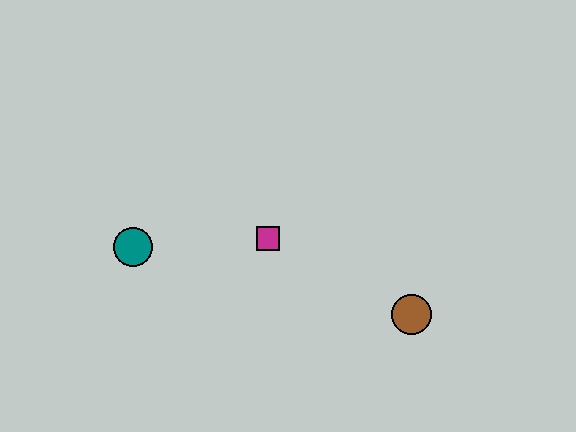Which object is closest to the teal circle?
The magenta square is closest to the teal circle.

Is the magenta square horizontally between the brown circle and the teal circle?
Yes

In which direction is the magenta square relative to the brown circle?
The magenta square is to the left of the brown circle.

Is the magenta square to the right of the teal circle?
Yes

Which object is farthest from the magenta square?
The brown circle is farthest from the magenta square.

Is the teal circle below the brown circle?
No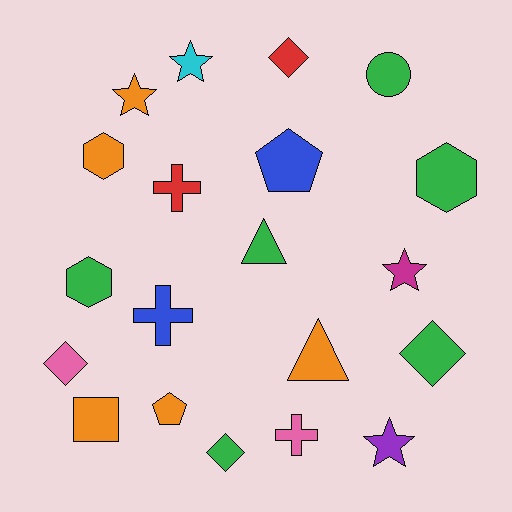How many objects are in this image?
There are 20 objects.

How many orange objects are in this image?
There are 5 orange objects.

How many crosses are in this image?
There are 3 crosses.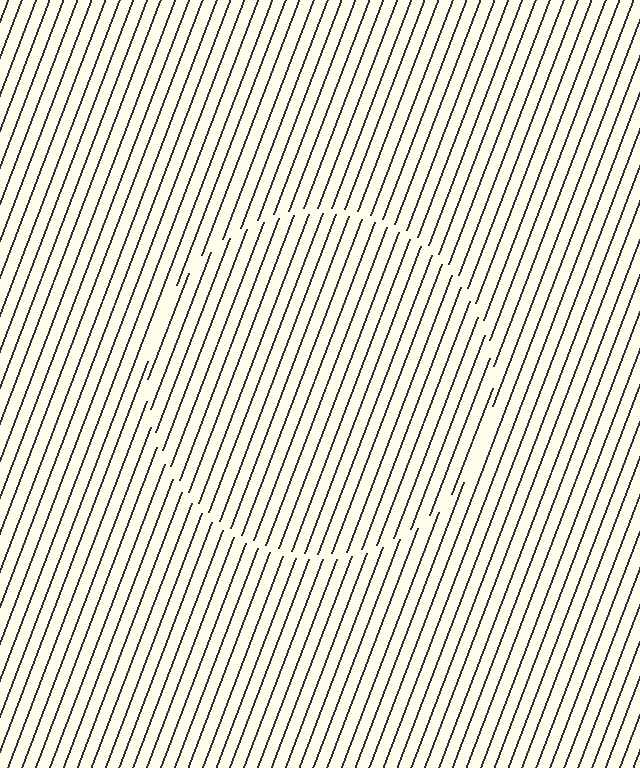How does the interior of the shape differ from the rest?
The interior of the shape contains the same grating, shifted by half a period — the contour is defined by the phase discontinuity where line-ends from the inner and outer gratings abut.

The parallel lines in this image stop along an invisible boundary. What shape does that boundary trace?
An illusory circle. The interior of the shape contains the same grating, shifted by half a period — the contour is defined by the phase discontinuity where line-ends from the inner and outer gratings abut.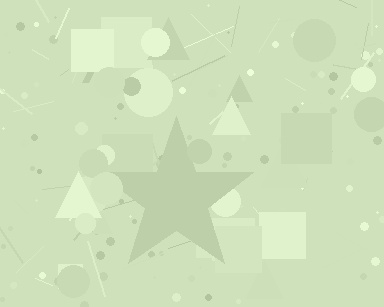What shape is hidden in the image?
A star is hidden in the image.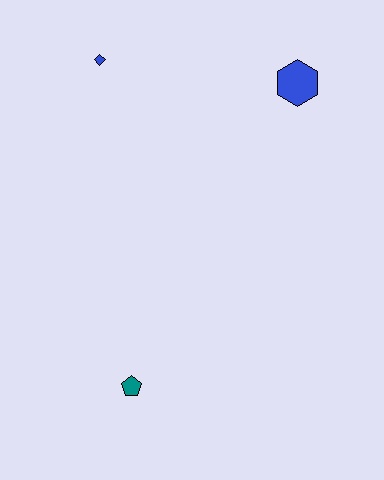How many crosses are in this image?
There are no crosses.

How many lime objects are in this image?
There are no lime objects.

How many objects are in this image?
There are 3 objects.